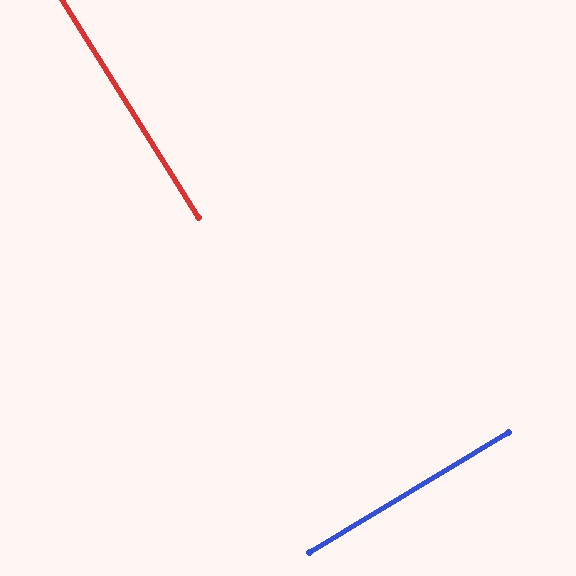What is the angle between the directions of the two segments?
Approximately 89 degrees.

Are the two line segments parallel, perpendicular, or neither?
Perpendicular — they meet at approximately 89°.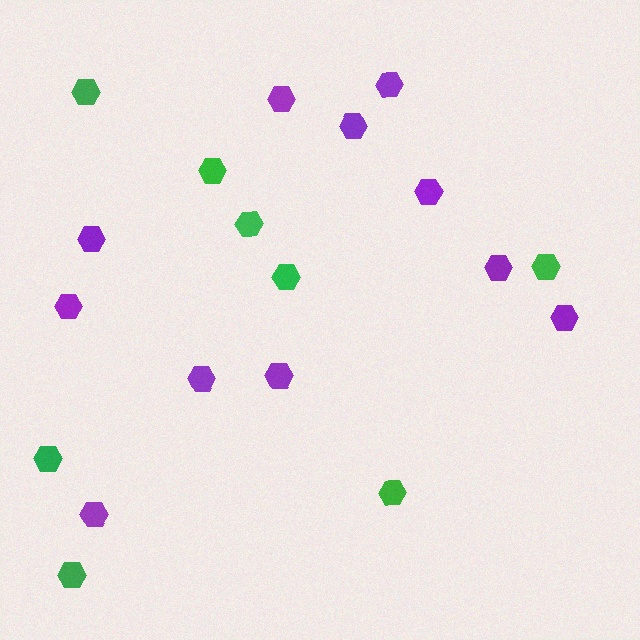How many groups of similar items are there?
There are 2 groups: one group of purple hexagons (11) and one group of green hexagons (8).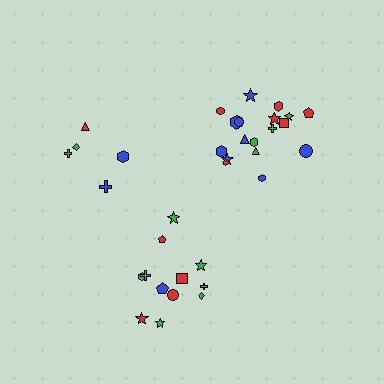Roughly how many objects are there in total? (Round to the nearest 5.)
Roughly 35 objects in total.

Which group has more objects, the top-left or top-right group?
The top-right group.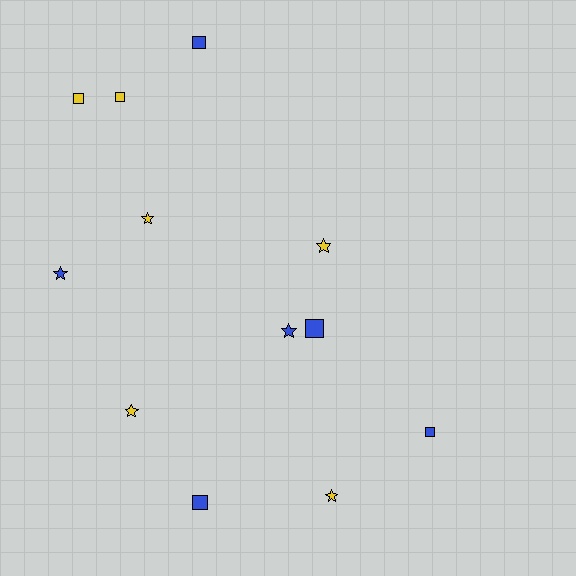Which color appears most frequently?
Yellow, with 6 objects.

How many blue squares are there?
There are 4 blue squares.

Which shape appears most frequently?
Star, with 6 objects.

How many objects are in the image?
There are 12 objects.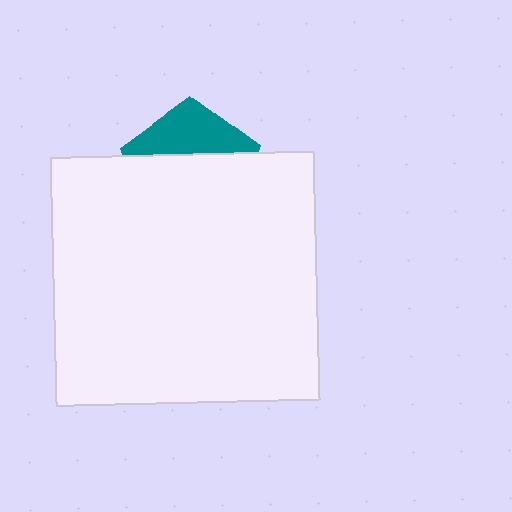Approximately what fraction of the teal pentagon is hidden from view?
Roughly 66% of the teal pentagon is hidden behind the white rectangle.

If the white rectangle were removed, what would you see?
You would see the complete teal pentagon.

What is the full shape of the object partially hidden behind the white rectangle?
The partially hidden object is a teal pentagon.